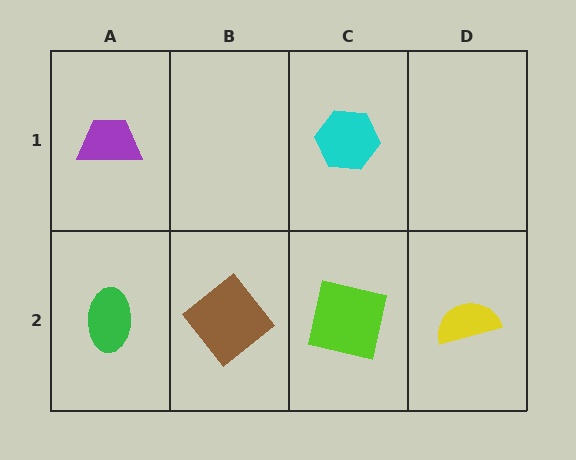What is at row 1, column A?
A purple trapezoid.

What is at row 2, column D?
A yellow semicircle.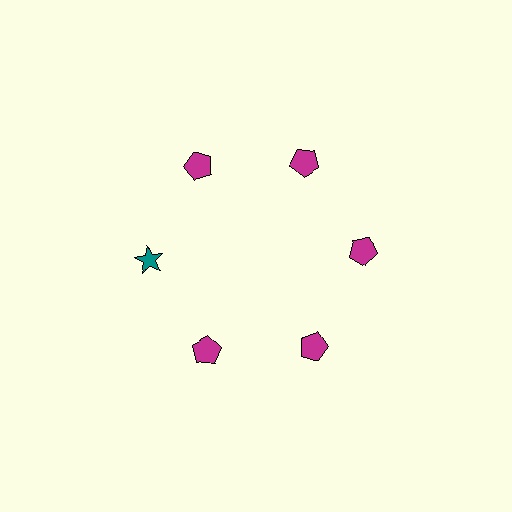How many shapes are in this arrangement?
There are 6 shapes arranged in a ring pattern.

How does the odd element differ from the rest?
It differs in both color (teal instead of magenta) and shape (star instead of pentagon).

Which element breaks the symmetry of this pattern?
The teal star at roughly the 9 o'clock position breaks the symmetry. All other shapes are magenta pentagons.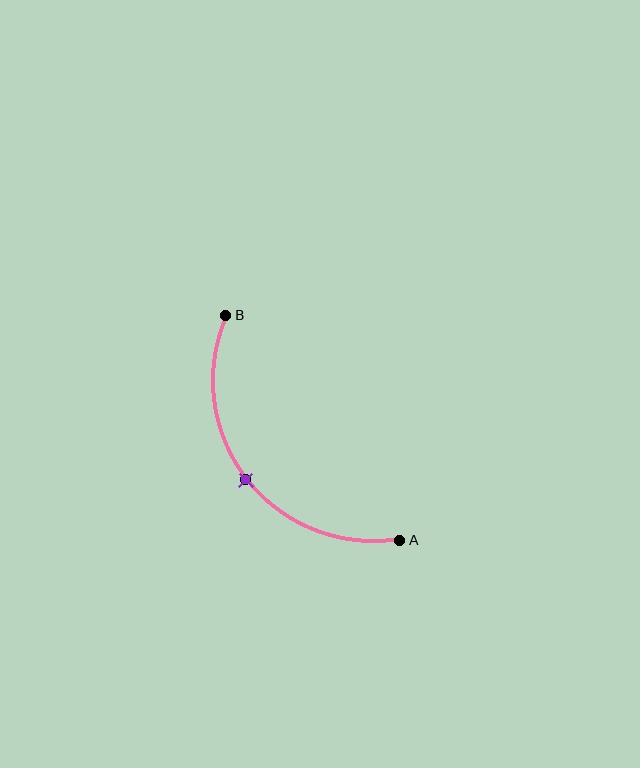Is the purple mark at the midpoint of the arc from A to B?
Yes. The purple mark lies on the arc at equal arc-length from both A and B — it is the arc midpoint.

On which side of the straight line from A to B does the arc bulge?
The arc bulges below and to the left of the straight line connecting A and B.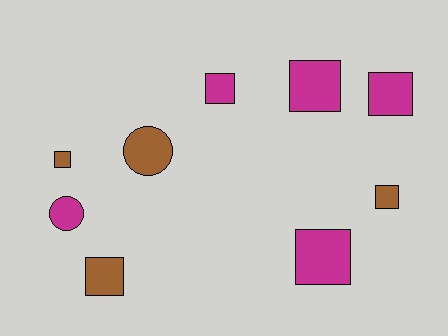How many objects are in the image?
There are 9 objects.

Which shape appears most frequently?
Square, with 7 objects.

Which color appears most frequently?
Magenta, with 5 objects.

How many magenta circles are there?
There is 1 magenta circle.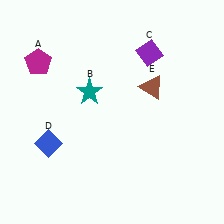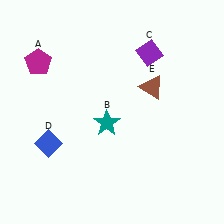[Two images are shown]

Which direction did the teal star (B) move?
The teal star (B) moved down.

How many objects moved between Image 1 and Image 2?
1 object moved between the two images.